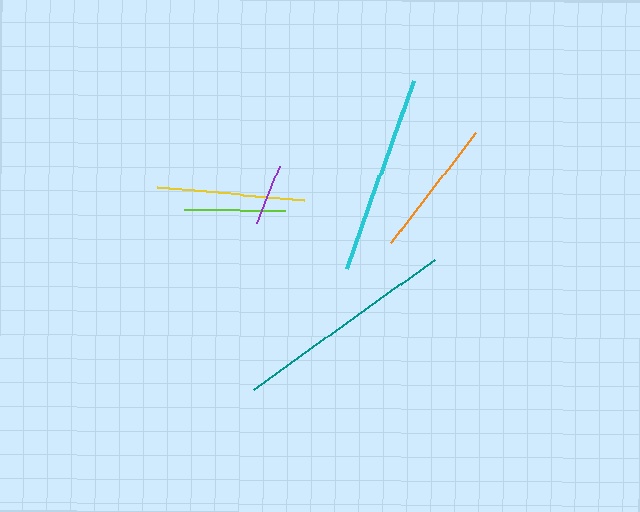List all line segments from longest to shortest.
From longest to shortest: teal, cyan, yellow, orange, lime, purple.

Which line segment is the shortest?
The purple line is the shortest at approximately 61 pixels.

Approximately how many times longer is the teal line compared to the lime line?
The teal line is approximately 2.2 times the length of the lime line.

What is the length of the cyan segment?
The cyan segment is approximately 200 pixels long.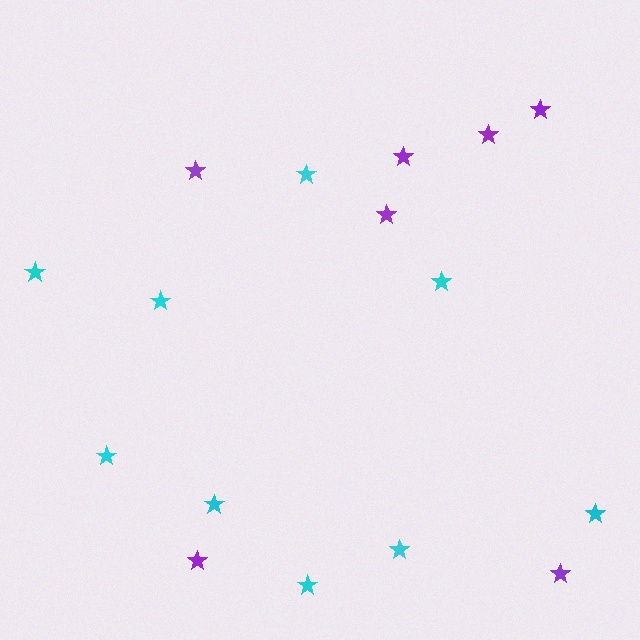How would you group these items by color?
There are 2 groups: one group of cyan stars (9) and one group of purple stars (7).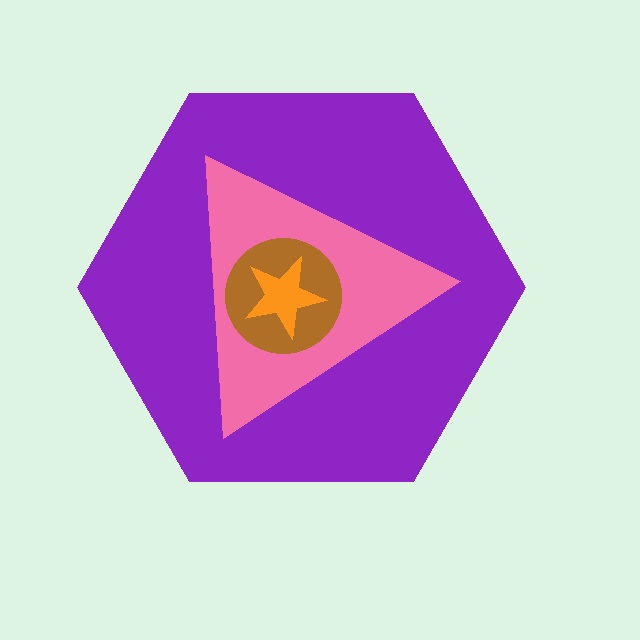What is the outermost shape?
The purple hexagon.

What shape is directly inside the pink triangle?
The brown circle.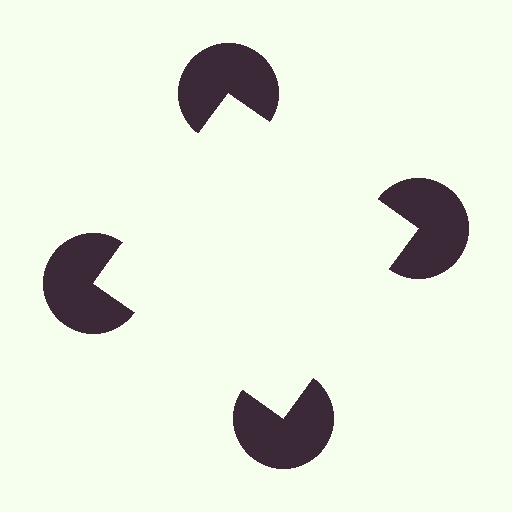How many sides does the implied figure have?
4 sides.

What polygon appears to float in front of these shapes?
An illusory square — its edges are inferred from the aligned wedge cuts in the pac-man discs, not physically drawn.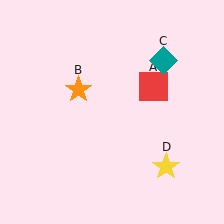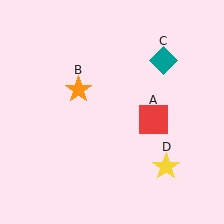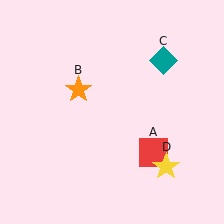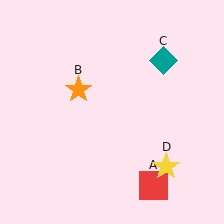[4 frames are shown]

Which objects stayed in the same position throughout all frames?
Orange star (object B) and teal diamond (object C) and yellow star (object D) remained stationary.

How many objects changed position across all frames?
1 object changed position: red square (object A).